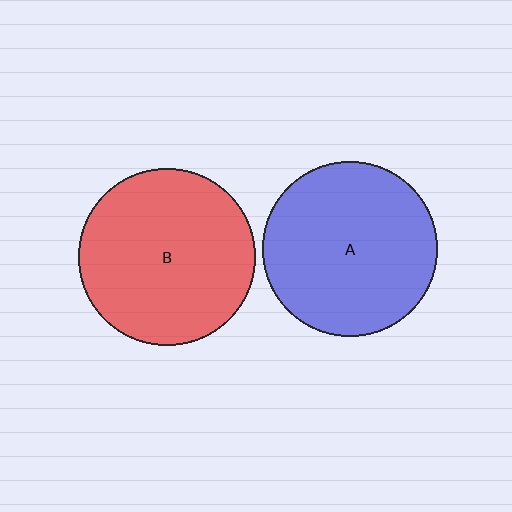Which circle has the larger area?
Circle B (red).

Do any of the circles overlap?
No, none of the circles overlap.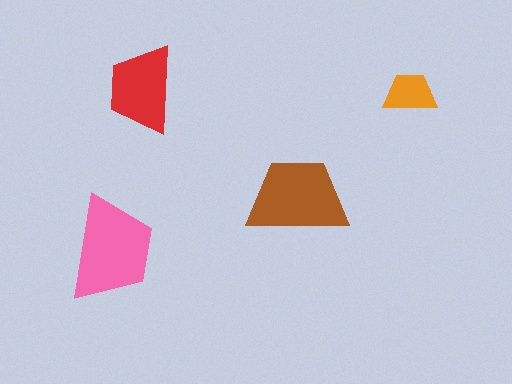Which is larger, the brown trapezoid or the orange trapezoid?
The brown one.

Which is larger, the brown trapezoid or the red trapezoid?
The brown one.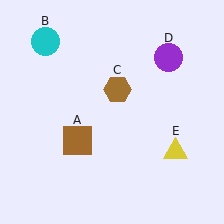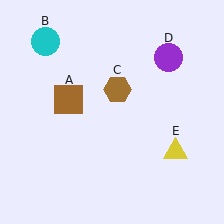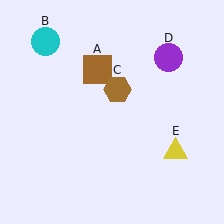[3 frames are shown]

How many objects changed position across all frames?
1 object changed position: brown square (object A).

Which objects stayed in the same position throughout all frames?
Cyan circle (object B) and brown hexagon (object C) and purple circle (object D) and yellow triangle (object E) remained stationary.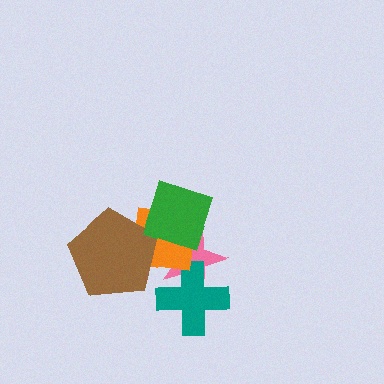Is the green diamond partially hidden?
No, no other shape covers it.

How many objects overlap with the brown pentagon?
2 objects overlap with the brown pentagon.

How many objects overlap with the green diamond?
3 objects overlap with the green diamond.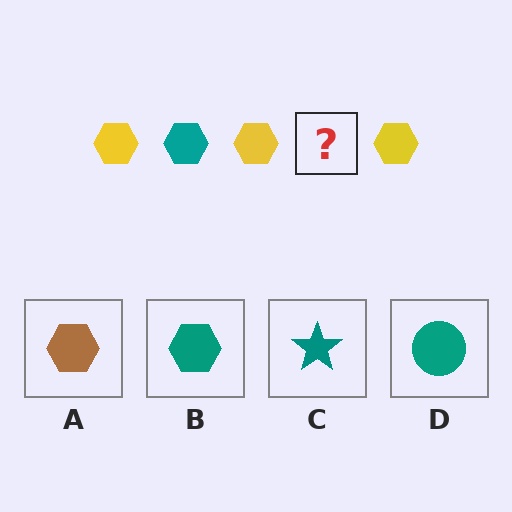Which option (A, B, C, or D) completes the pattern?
B.